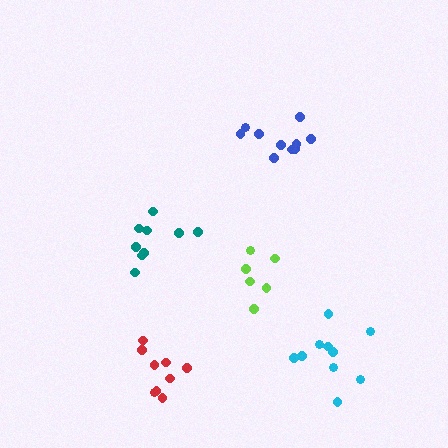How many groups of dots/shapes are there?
There are 5 groups.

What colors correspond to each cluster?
The clusters are colored: cyan, blue, teal, lime, red.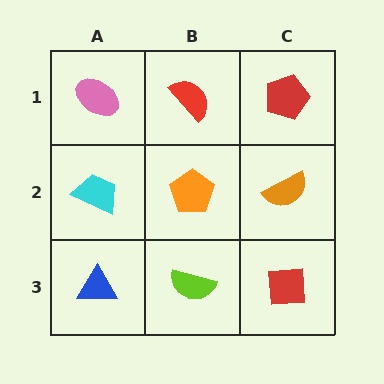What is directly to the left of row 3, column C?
A lime semicircle.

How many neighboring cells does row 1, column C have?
2.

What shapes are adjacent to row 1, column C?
An orange semicircle (row 2, column C), a red semicircle (row 1, column B).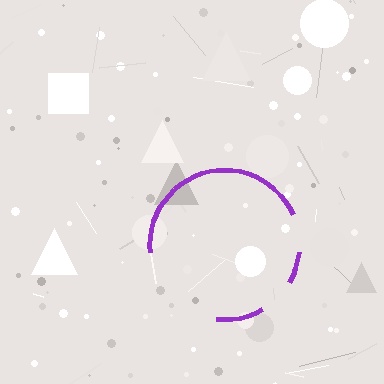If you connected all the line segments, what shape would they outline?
They would outline a circle.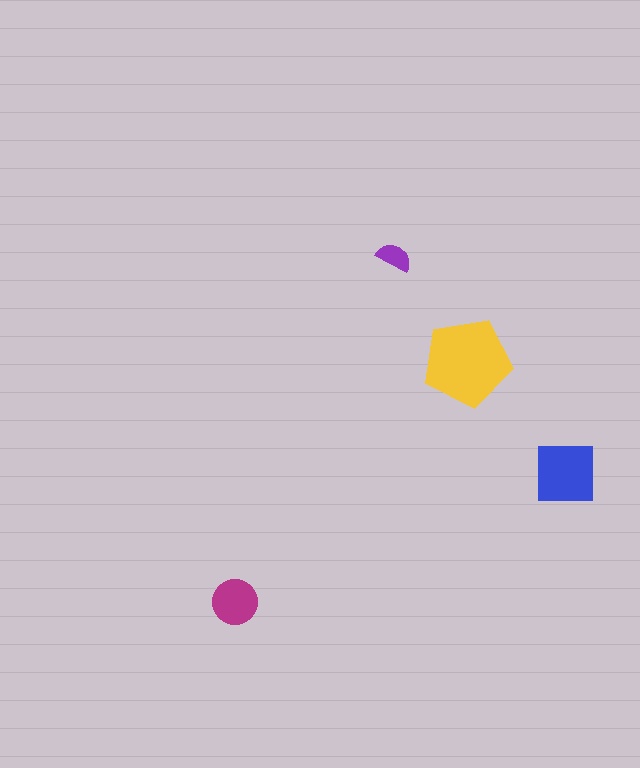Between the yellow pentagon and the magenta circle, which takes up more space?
The yellow pentagon.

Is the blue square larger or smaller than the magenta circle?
Larger.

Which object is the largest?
The yellow pentagon.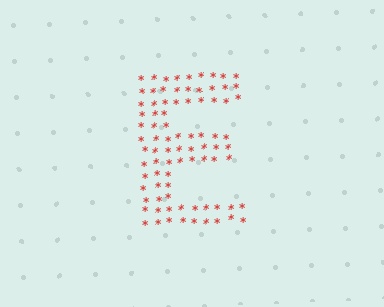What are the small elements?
The small elements are asterisks.